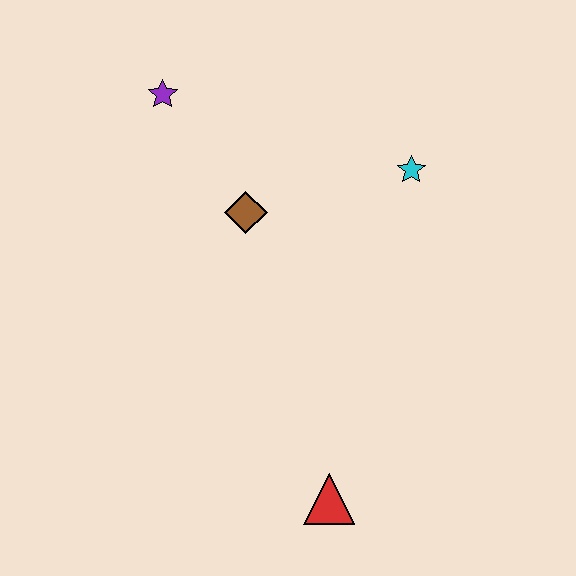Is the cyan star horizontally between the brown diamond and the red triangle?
No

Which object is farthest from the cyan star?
The red triangle is farthest from the cyan star.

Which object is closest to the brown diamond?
The purple star is closest to the brown diamond.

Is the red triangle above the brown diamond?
No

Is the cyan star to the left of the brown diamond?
No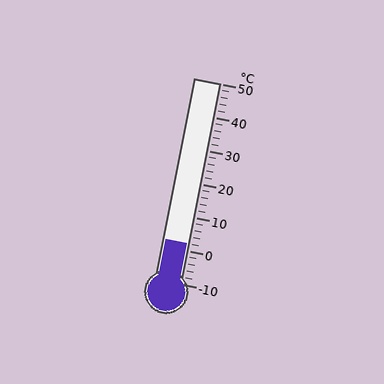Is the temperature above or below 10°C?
The temperature is below 10°C.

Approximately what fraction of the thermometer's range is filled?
The thermometer is filled to approximately 20% of its range.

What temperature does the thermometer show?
The thermometer shows approximately 2°C.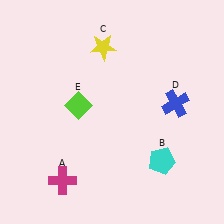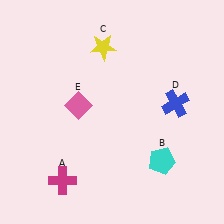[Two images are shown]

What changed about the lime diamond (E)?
In Image 1, E is lime. In Image 2, it changed to pink.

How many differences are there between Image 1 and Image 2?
There is 1 difference between the two images.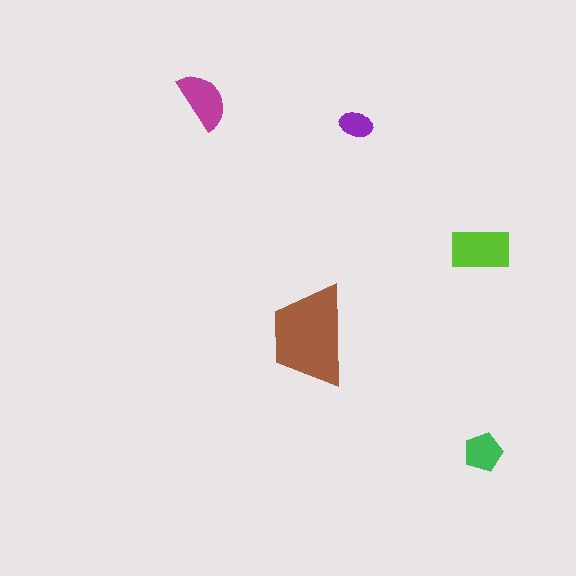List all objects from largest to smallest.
The brown trapezoid, the lime rectangle, the magenta semicircle, the green pentagon, the purple ellipse.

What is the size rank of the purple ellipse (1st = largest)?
5th.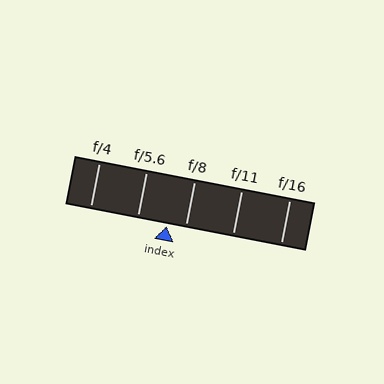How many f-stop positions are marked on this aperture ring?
There are 5 f-stop positions marked.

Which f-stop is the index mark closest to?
The index mark is closest to f/8.